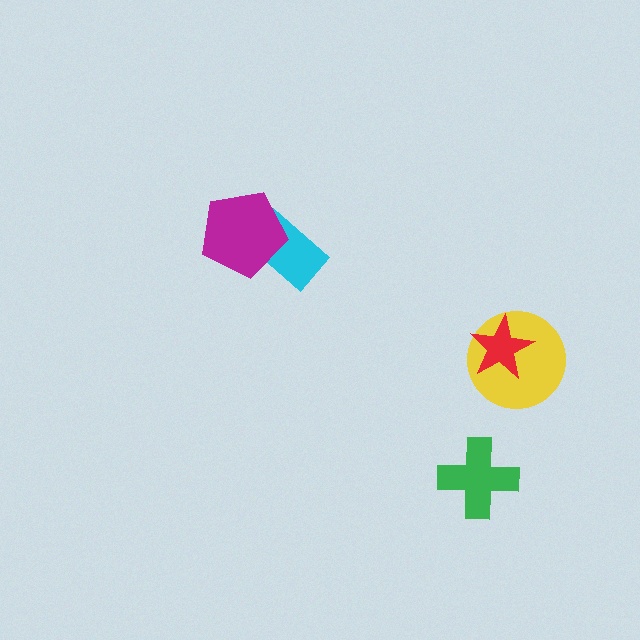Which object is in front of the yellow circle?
The red star is in front of the yellow circle.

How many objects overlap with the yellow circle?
1 object overlaps with the yellow circle.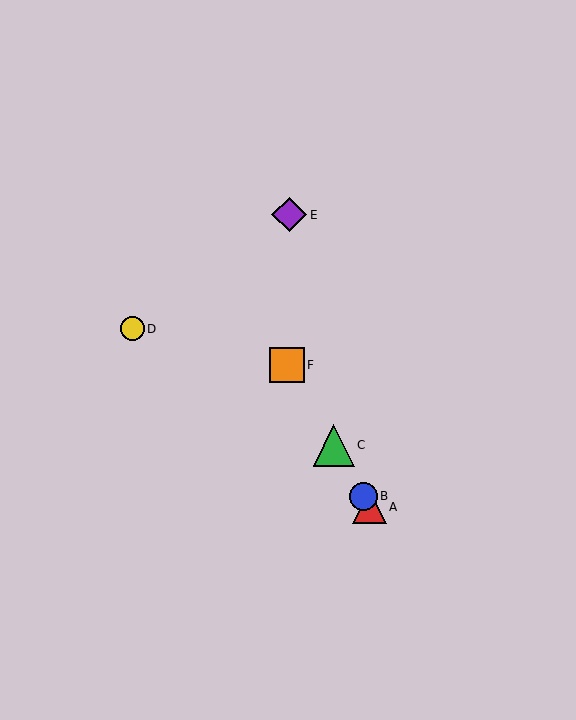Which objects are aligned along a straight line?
Objects A, B, C, F are aligned along a straight line.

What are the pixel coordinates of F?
Object F is at (287, 365).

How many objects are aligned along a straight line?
4 objects (A, B, C, F) are aligned along a straight line.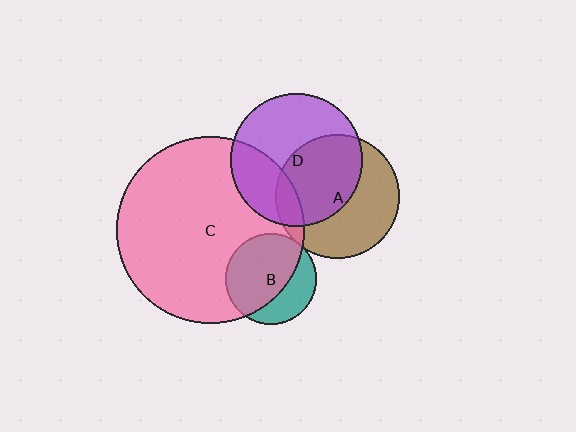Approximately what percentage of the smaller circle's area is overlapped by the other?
Approximately 10%.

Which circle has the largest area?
Circle C (pink).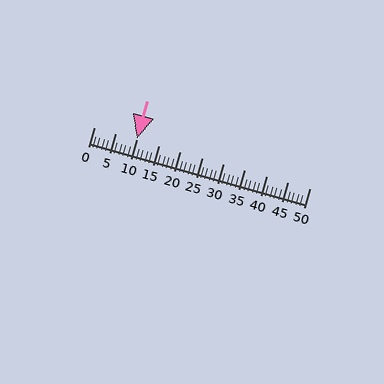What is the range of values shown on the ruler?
The ruler shows values from 0 to 50.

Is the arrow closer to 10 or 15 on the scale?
The arrow is closer to 10.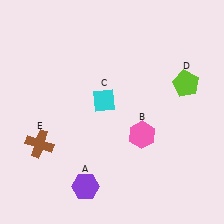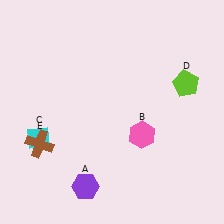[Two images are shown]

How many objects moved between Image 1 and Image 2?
1 object moved between the two images.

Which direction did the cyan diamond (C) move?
The cyan diamond (C) moved left.